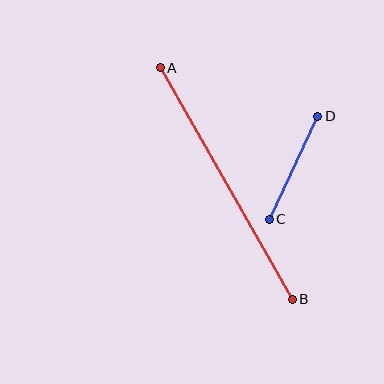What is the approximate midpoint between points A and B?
The midpoint is at approximately (226, 184) pixels.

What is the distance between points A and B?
The distance is approximately 267 pixels.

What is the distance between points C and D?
The distance is approximately 114 pixels.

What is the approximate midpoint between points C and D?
The midpoint is at approximately (294, 168) pixels.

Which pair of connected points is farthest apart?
Points A and B are farthest apart.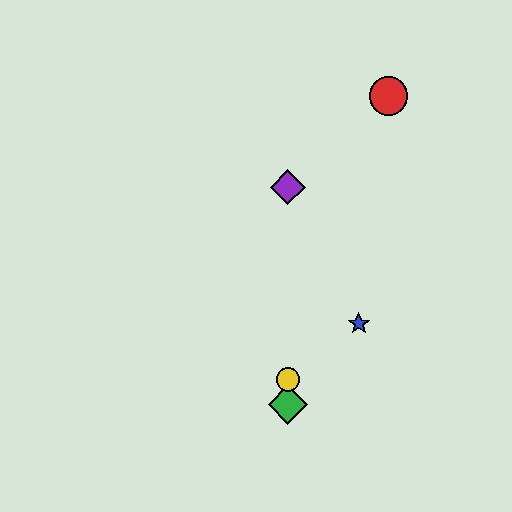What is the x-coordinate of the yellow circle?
The yellow circle is at x≈288.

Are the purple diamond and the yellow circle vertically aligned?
Yes, both are at x≈288.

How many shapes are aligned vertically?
3 shapes (the green diamond, the yellow circle, the purple diamond) are aligned vertically.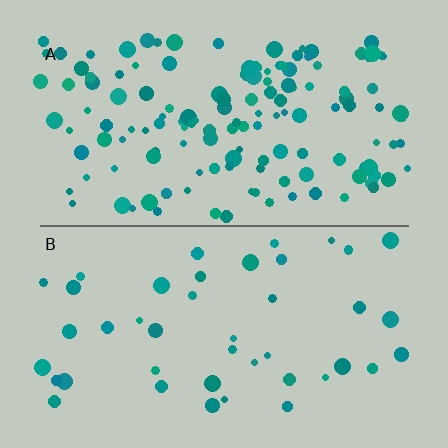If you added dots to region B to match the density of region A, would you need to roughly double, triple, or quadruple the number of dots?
Approximately triple.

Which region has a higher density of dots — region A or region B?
A (the top).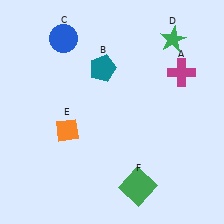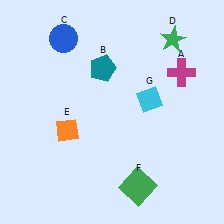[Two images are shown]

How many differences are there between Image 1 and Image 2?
There is 1 difference between the two images.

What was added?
A cyan diamond (G) was added in Image 2.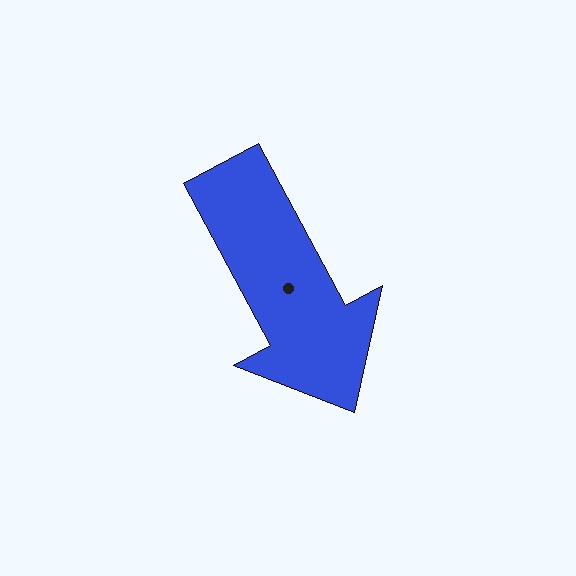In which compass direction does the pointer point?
Southeast.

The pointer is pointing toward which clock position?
Roughly 5 o'clock.